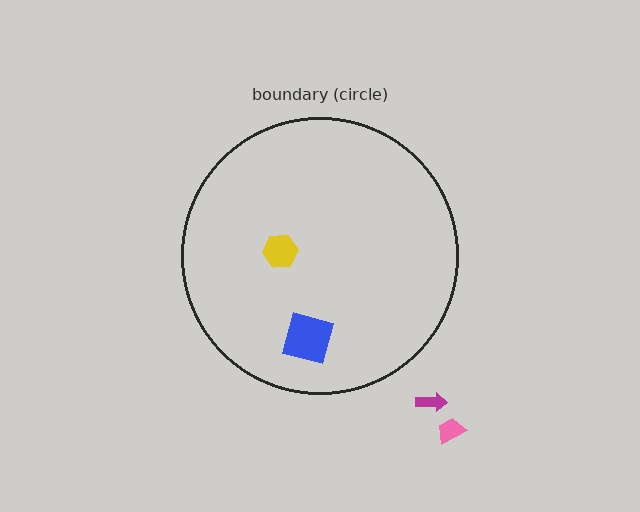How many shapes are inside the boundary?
2 inside, 2 outside.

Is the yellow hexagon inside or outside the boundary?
Inside.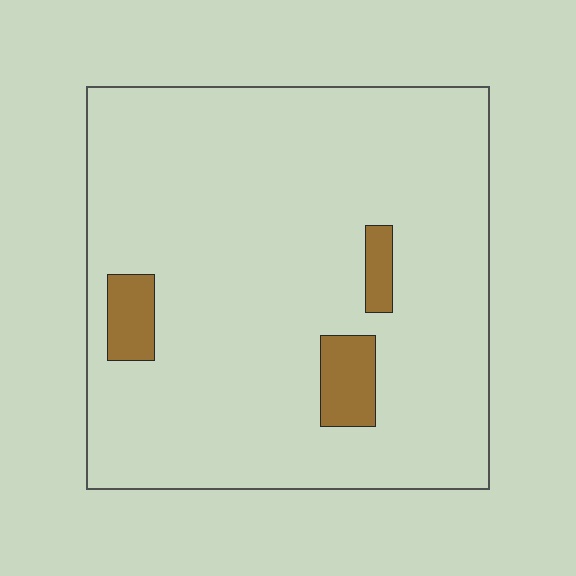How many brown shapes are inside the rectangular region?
3.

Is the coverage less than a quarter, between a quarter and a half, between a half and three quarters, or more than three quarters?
Less than a quarter.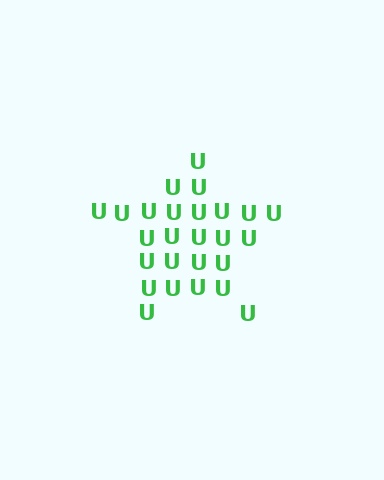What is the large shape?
The large shape is a star.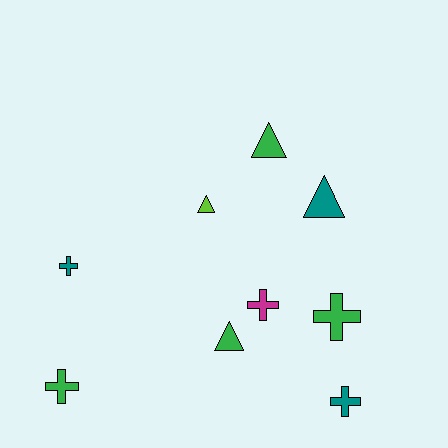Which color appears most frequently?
Green, with 4 objects.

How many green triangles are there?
There are 2 green triangles.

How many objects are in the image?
There are 9 objects.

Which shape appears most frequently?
Cross, with 5 objects.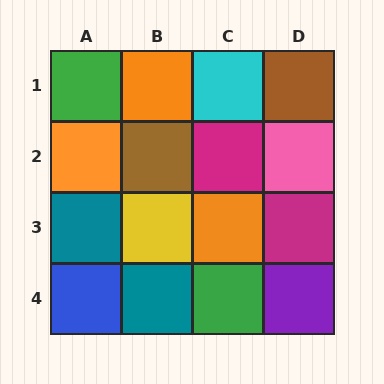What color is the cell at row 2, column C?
Magenta.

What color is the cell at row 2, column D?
Pink.